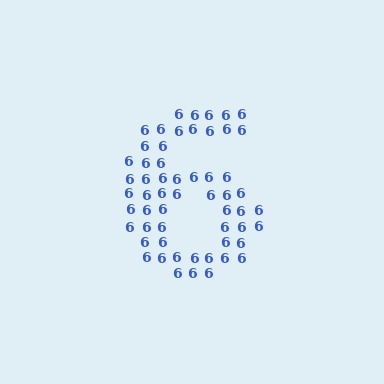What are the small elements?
The small elements are digit 6's.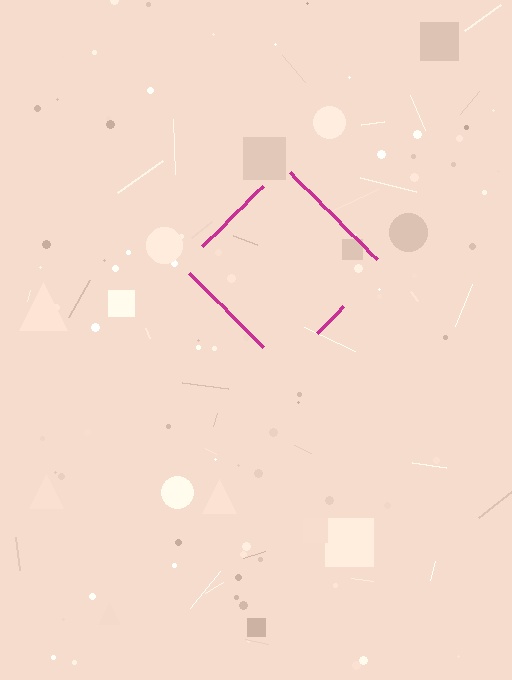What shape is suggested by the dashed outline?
The dashed outline suggests a diamond.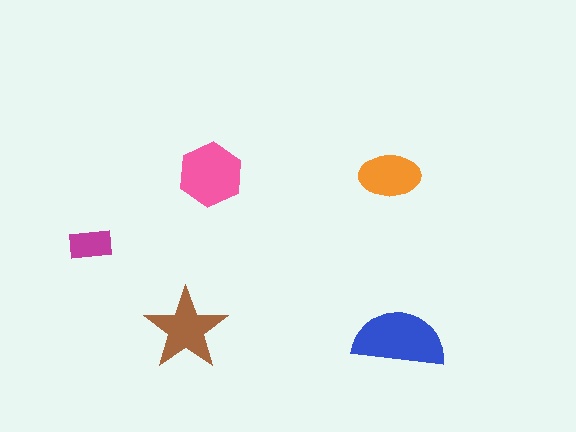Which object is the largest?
The blue semicircle.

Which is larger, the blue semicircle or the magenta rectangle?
The blue semicircle.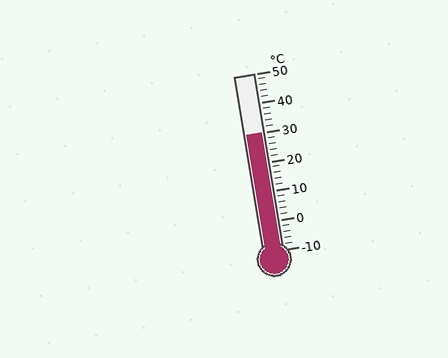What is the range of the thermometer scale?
The thermometer scale ranges from -10°C to 50°C.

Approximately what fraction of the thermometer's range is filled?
The thermometer is filled to approximately 65% of its range.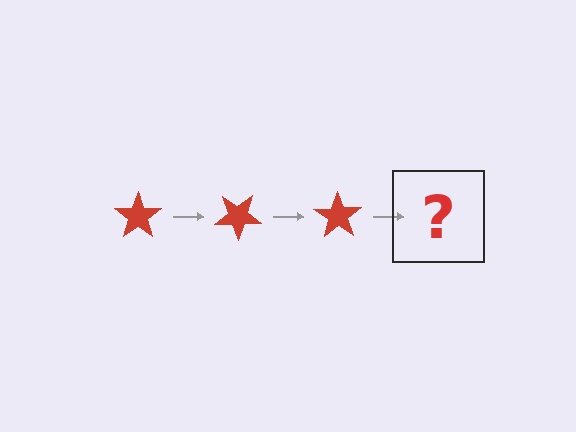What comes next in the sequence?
The next element should be a red star rotated 105 degrees.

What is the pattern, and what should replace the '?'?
The pattern is that the star rotates 35 degrees each step. The '?' should be a red star rotated 105 degrees.